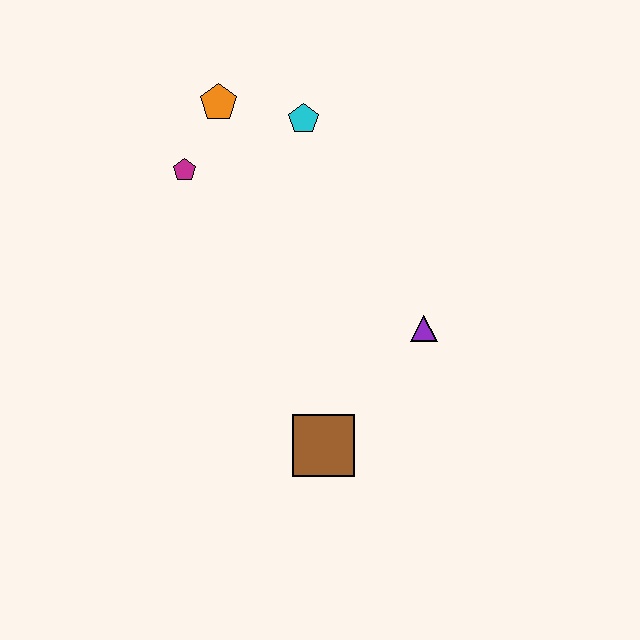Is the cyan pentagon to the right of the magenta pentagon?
Yes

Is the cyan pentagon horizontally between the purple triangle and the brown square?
No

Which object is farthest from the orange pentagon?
The brown square is farthest from the orange pentagon.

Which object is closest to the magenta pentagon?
The orange pentagon is closest to the magenta pentagon.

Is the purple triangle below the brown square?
No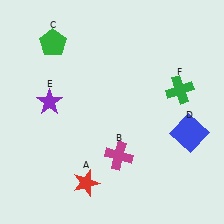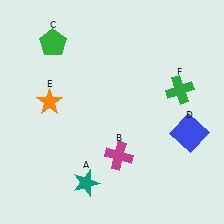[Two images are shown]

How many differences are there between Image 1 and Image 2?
There are 2 differences between the two images.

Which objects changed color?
A changed from red to teal. E changed from purple to orange.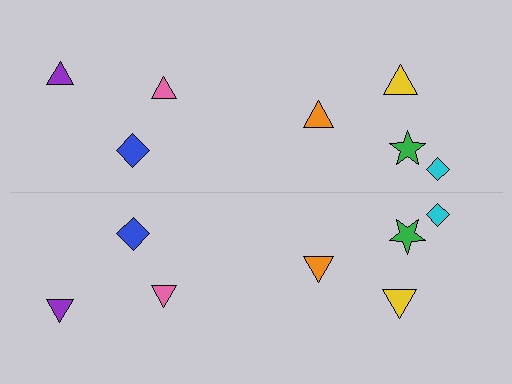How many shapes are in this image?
There are 14 shapes in this image.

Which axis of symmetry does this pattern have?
The pattern has a horizontal axis of symmetry running through the center of the image.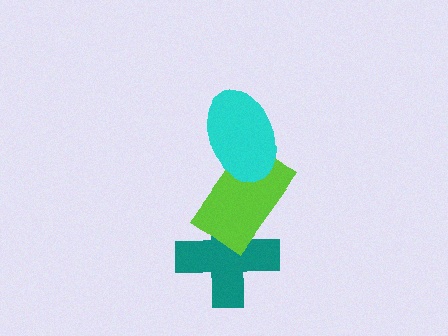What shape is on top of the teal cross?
The lime rectangle is on top of the teal cross.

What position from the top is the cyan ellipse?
The cyan ellipse is 1st from the top.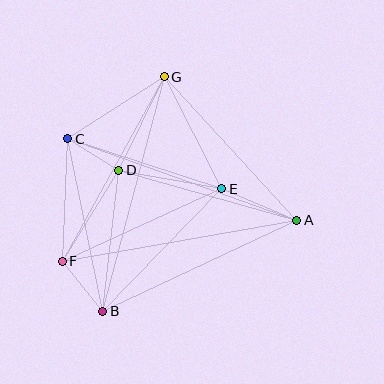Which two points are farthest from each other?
Points A and C are farthest from each other.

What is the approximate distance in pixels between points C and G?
The distance between C and G is approximately 115 pixels.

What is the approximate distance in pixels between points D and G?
The distance between D and G is approximately 104 pixels.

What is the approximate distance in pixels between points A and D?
The distance between A and D is approximately 185 pixels.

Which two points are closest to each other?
Points C and D are closest to each other.